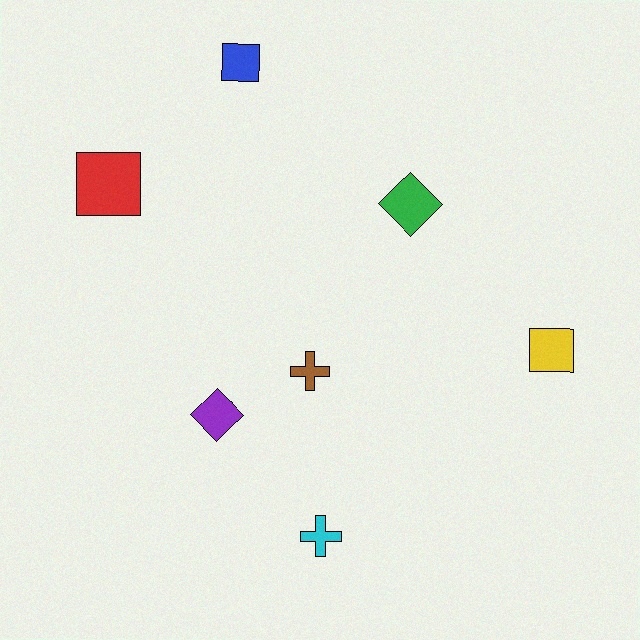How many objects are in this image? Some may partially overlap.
There are 7 objects.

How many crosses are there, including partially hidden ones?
There are 2 crosses.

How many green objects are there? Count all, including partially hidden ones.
There is 1 green object.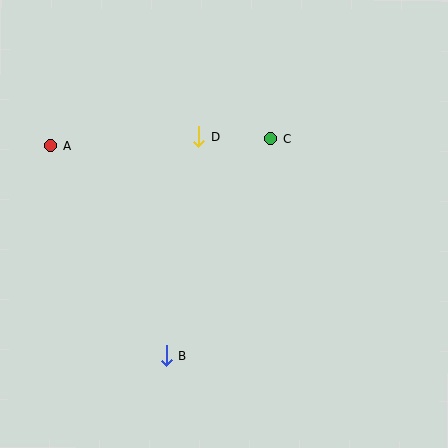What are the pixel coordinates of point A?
Point A is at (51, 146).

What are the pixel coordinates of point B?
Point B is at (166, 356).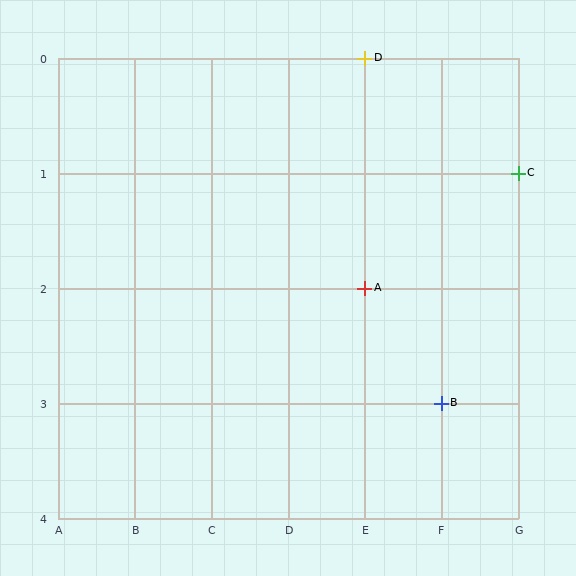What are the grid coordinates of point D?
Point D is at grid coordinates (E, 0).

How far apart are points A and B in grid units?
Points A and B are 1 column and 1 row apart (about 1.4 grid units diagonally).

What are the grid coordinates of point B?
Point B is at grid coordinates (F, 3).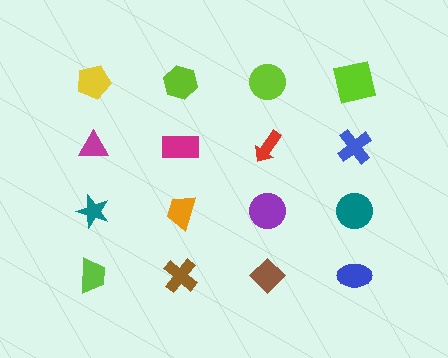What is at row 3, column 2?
An orange trapezoid.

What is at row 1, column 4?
A lime square.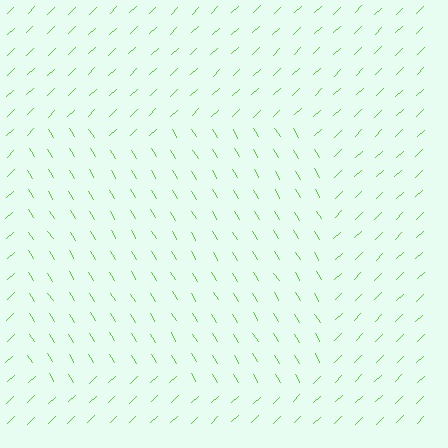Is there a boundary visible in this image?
Yes, there is a texture boundary formed by a change in line orientation.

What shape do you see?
I see a rectangle.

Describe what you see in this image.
The image is filled with small lime line segments. A rectangle region in the image has lines oriented differently from the surrounding lines, creating a visible texture boundary.